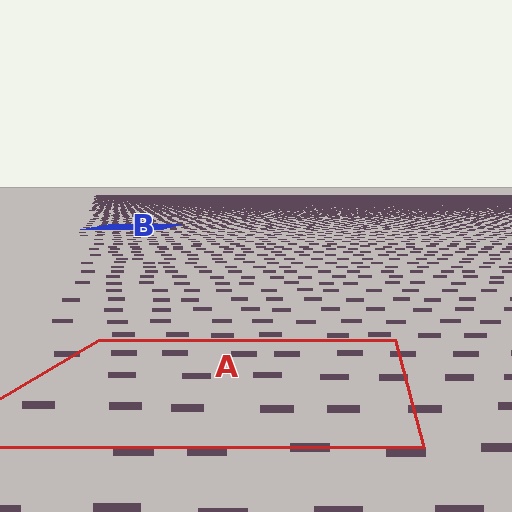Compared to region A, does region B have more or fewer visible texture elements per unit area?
Region B has more texture elements per unit area — they are packed more densely because it is farther away.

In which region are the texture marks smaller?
The texture marks are smaller in region B, because it is farther away.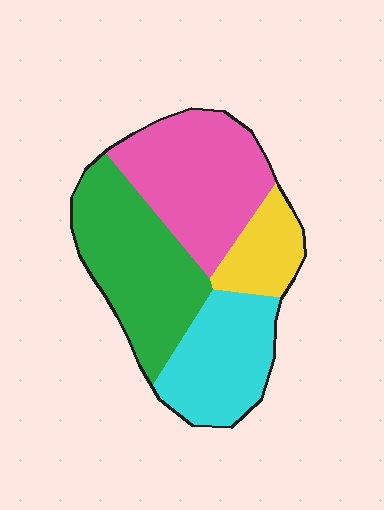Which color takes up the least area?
Yellow, at roughly 10%.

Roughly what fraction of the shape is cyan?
Cyan takes up about one quarter (1/4) of the shape.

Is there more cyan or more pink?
Pink.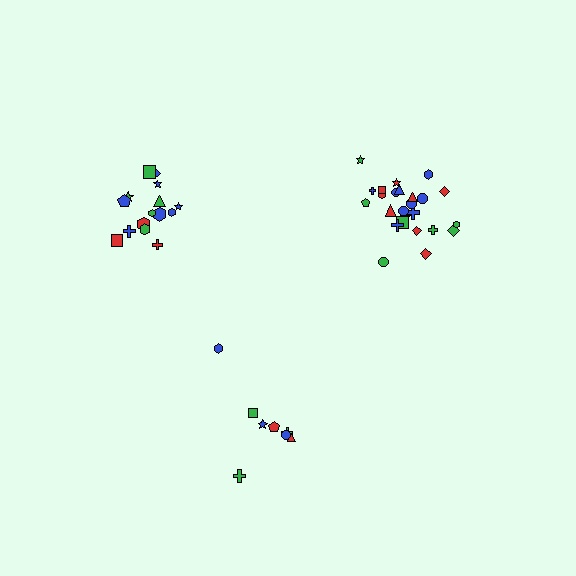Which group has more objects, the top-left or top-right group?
The top-right group.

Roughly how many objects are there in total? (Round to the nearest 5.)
Roughly 50 objects in total.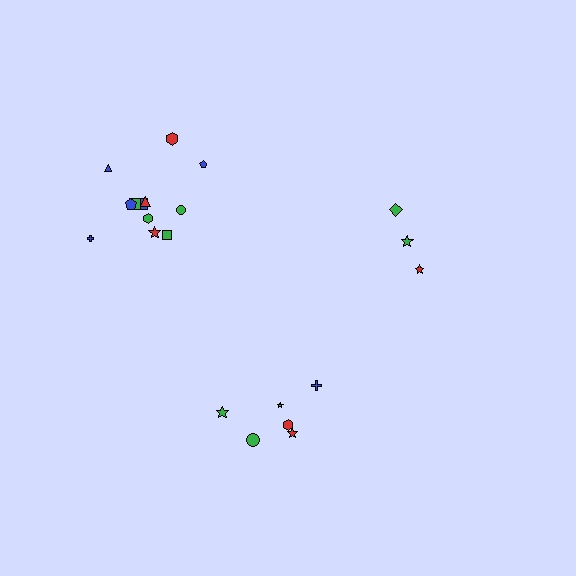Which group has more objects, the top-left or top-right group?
The top-left group.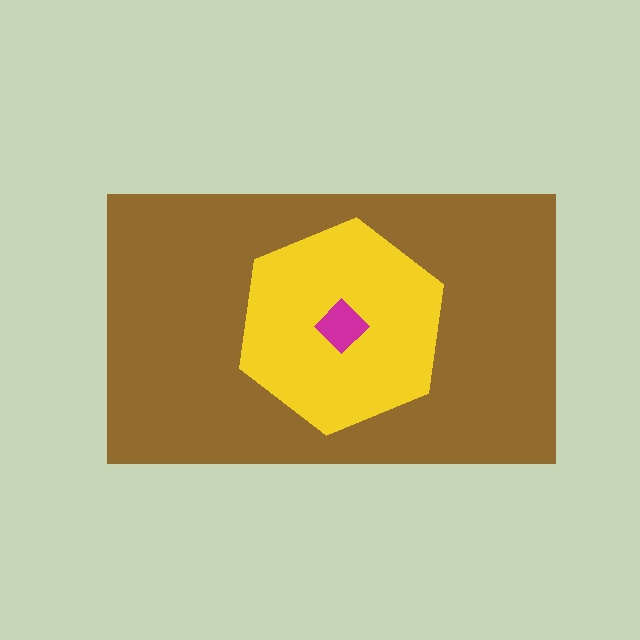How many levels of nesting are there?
3.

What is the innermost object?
The magenta diamond.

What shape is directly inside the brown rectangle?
The yellow hexagon.